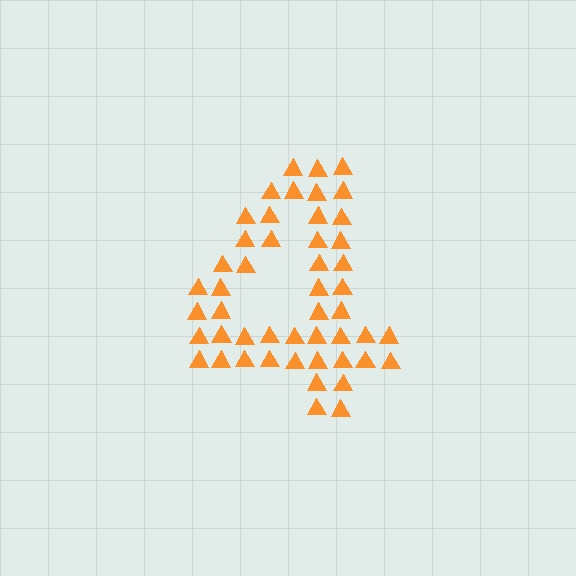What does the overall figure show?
The overall figure shows the digit 4.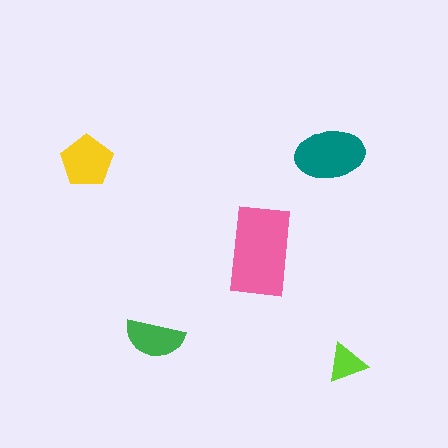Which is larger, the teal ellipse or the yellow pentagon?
The teal ellipse.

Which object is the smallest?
The lime triangle.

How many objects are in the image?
There are 5 objects in the image.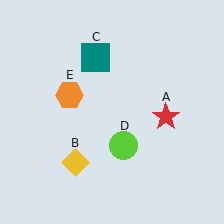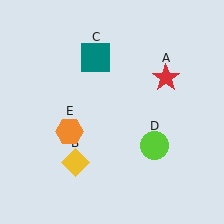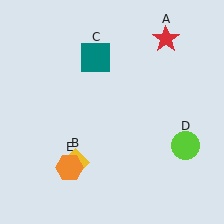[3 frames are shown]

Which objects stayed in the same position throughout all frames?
Yellow diamond (object B) and teal square (object C) remained stationary.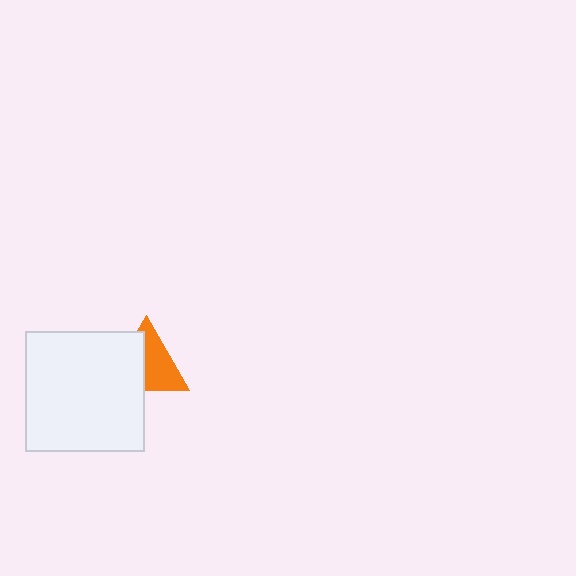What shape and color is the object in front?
The object in front is a white square.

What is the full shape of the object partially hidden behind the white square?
The partially hidden object is an orange triangle.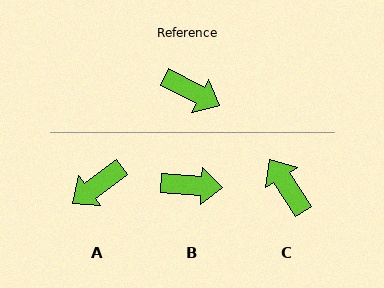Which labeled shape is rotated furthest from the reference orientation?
C, about 150 degrees away.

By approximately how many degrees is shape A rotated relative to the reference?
Approximately 117 degrees clockwise.